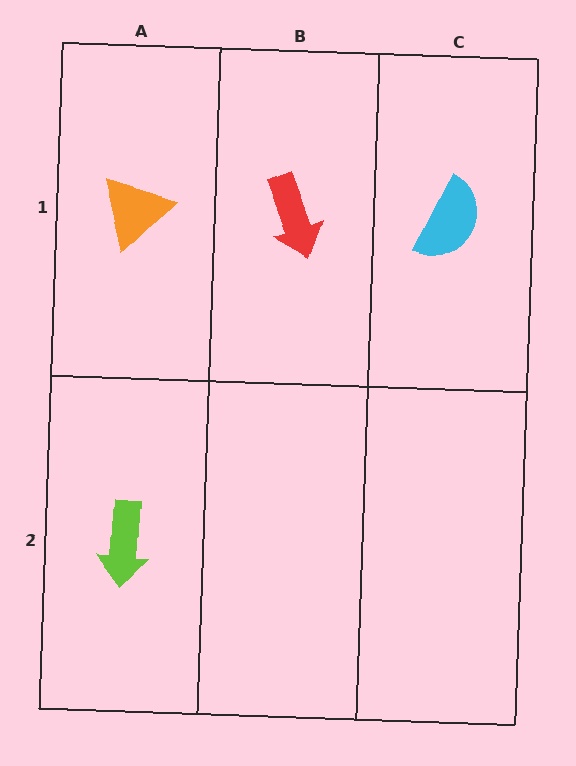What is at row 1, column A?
An orange triangle.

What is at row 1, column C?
A cyan semicircle.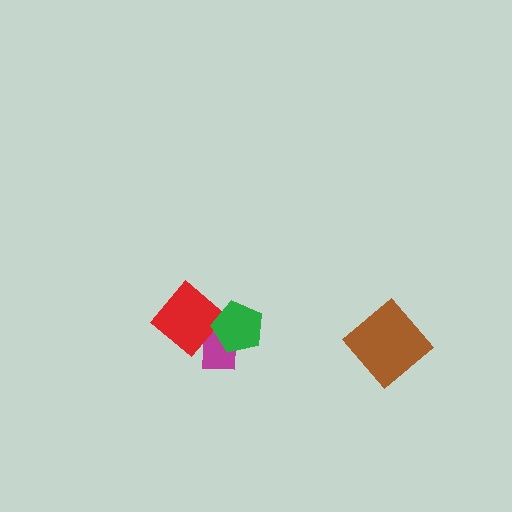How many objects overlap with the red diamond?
2 objects overlap with the red diamond.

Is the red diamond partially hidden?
Yes, it is partially covered by another shape.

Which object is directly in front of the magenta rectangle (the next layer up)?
The red diamond is directly in front of the magenta rectangle.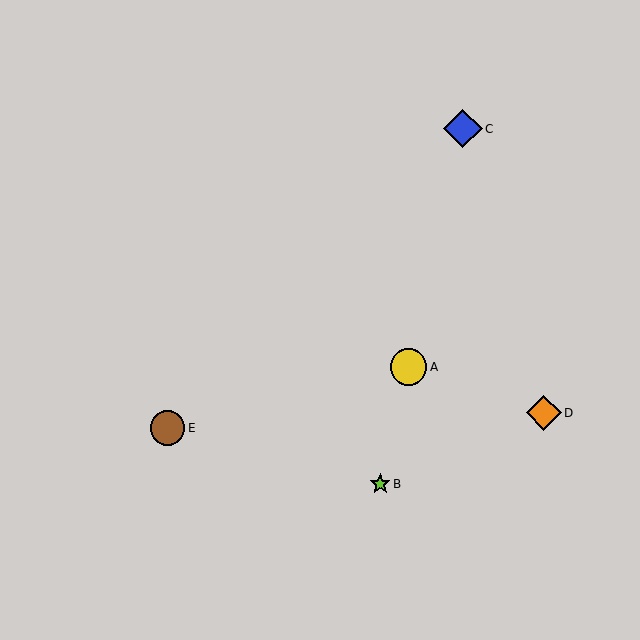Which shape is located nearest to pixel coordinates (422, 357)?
The yellow circle (labeled A) at (409, 367) is nearest to that location.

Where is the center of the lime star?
The center of the lime star is at (380, 484).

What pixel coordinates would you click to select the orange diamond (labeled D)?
Click at (544, 413) to select the orange diamond D.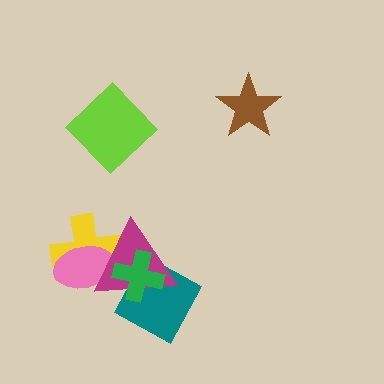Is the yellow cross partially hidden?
Yes, it is partially covered by another shape.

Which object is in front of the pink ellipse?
The magenta triangle is in front of the pink ellipse.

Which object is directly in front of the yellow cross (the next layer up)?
The pink ellipse is directly in front of the yellow cross.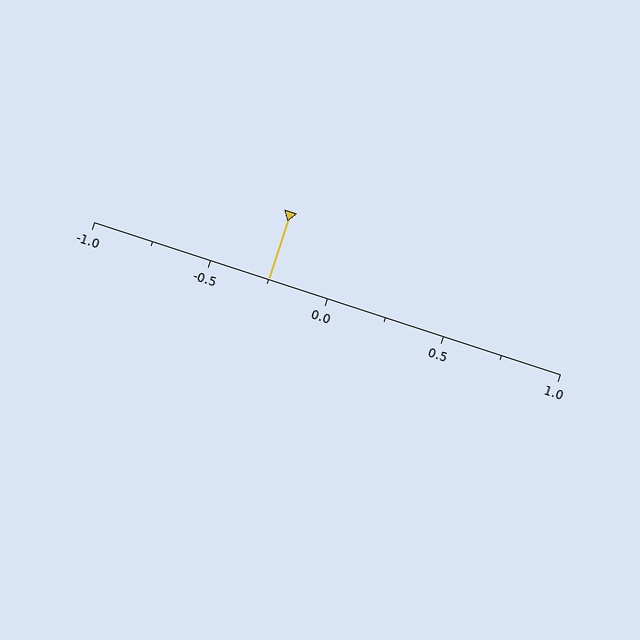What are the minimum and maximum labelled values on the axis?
The axis runs from -1.0 to 1.0.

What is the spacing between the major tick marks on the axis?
The major ticks are spaced 0.5 apart.